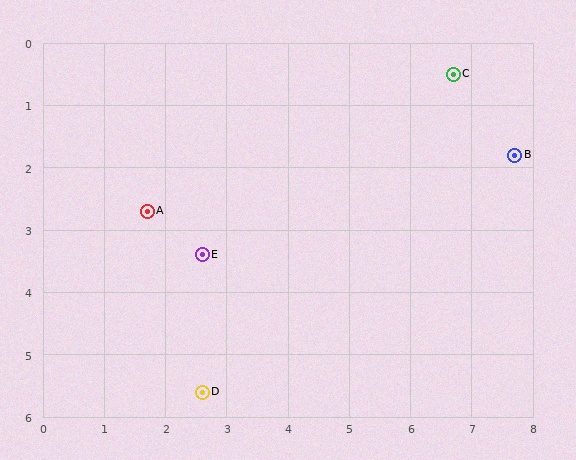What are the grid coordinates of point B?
Point B is at approximately (7.7, 1.8).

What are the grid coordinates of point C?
Point C is at approximately (6.7, 0.5).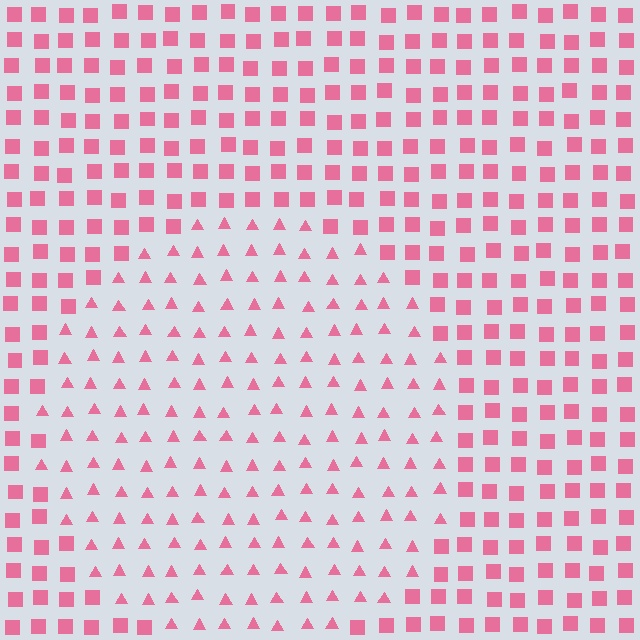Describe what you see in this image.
The image is filled with small pink elements arranged in a uniform grid. A circle-shaped region contains triangles, while the surrounding area contains squares. The boundary is defined purely by the change in element shape.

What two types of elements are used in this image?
The image uses triangles inside the circle region and squares outside it.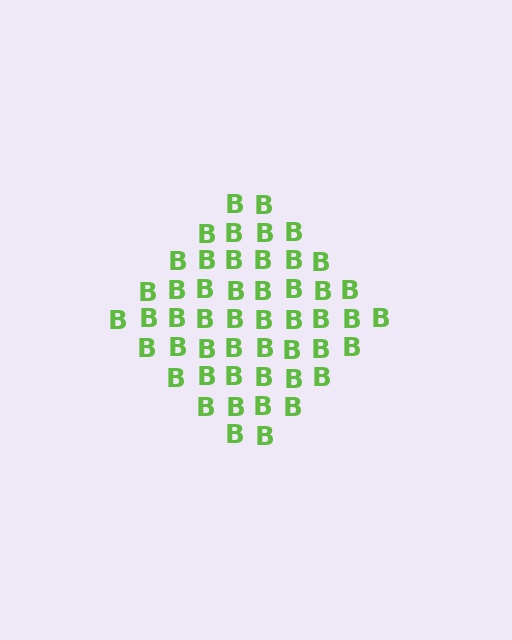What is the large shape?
The large shape is a diamond.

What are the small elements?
The small elements are letter B's.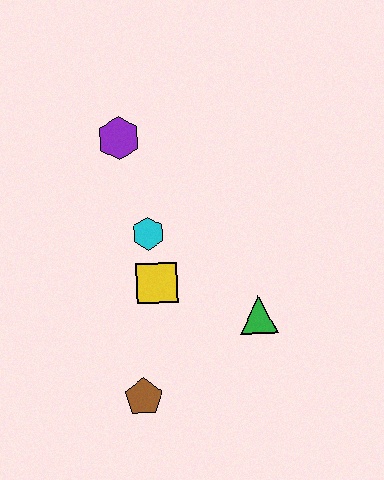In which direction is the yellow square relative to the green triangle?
The yellow square is to the left of the green triangle.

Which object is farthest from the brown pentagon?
The purple hexagon is farthest from the brown pentagon.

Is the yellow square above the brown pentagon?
Yes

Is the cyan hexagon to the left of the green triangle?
Yes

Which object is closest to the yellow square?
The cyan hexagon is closest to the yellow square.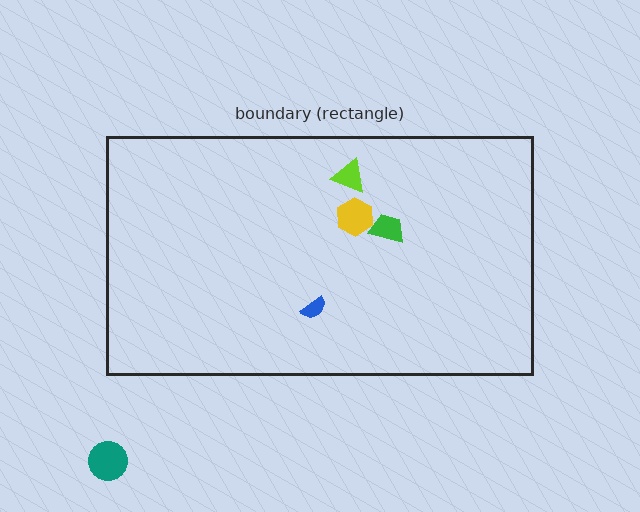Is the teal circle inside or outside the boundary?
Outside.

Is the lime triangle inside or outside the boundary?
Inside.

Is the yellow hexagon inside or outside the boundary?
Inside.